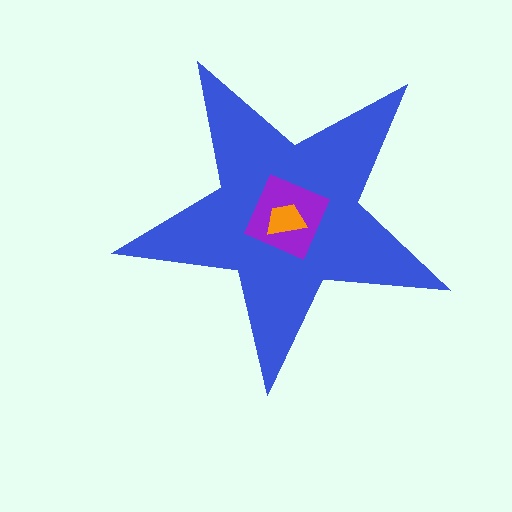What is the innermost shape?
The orange trapezoid.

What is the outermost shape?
The blue star.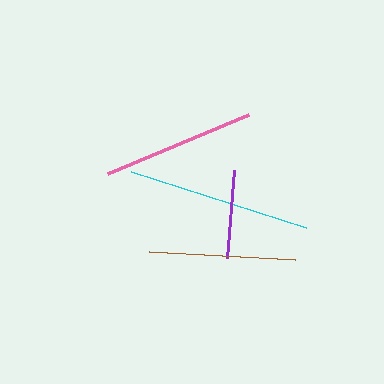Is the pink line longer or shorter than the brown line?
The pink line is longer than the brown line.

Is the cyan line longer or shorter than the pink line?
The cyan line is longer than the pink line.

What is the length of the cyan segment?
The cyan segment is approximately 184 pixels long.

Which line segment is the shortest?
The purple line is the shortest at approximately 88 pixels.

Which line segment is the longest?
The cyan line is the longest at approximately 184 pixels.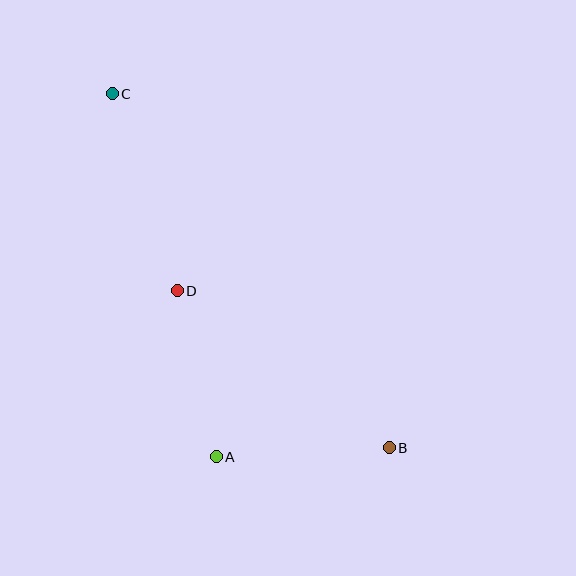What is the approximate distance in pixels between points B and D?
The distance between B and D is approximately 264 pixels.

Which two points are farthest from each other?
Points B and C are farthest from each other.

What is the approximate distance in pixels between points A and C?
The distance between A and C is approximately 378 pixels.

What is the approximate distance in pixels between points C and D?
The distance between C and D is approximately 208 pixels.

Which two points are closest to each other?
Points A and D are closest to each other.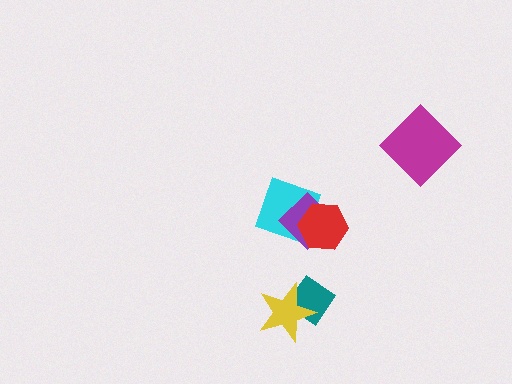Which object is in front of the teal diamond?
The yellow star is in front of the teal diamond.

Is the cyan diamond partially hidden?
Yes, it is partially covered by another shape.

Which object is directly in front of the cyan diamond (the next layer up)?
The purple diamond is directly in front of the cyan diamond.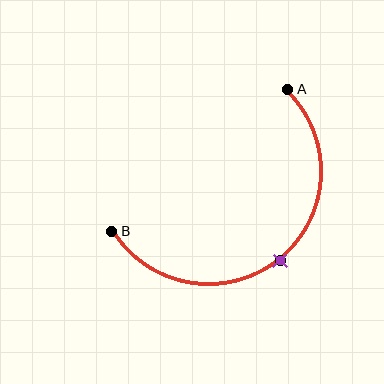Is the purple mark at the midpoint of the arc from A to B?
Yes. The purple mark lies on the arc at equal arc-length from both A and B — it is the arc midpoint.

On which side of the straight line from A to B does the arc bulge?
The arc bulges below and to the right of the straight line connecting A and B.